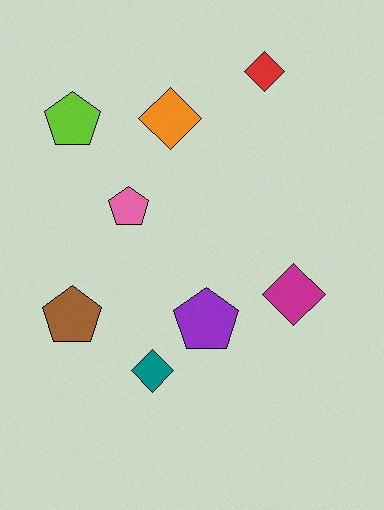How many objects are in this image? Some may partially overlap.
There are 8 objects.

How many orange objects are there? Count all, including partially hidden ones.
There is 1 orange object.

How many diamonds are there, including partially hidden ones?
There are 4 diamonds.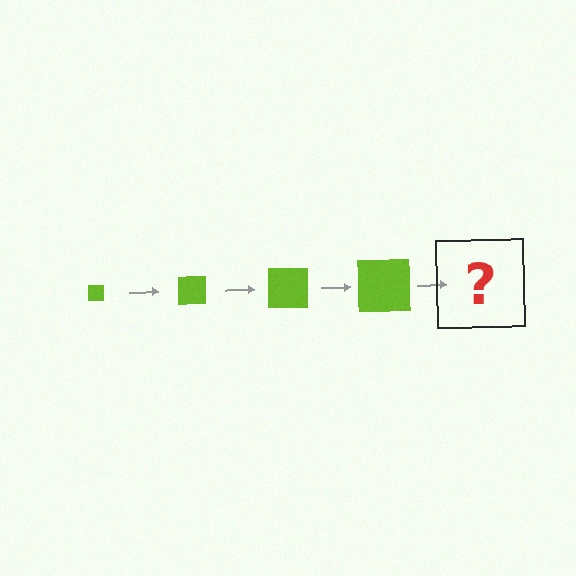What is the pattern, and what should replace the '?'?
The pattern is that the square gets progressively larger each step. The '?' should be a lime square, larger than the previous one.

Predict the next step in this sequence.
The next step is a lime square, larger than the previous one.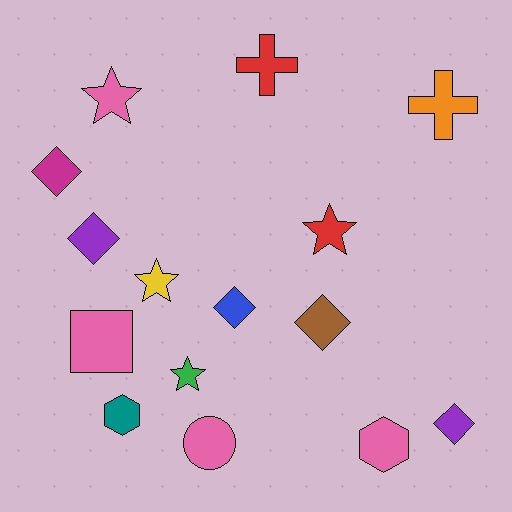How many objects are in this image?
There are 15 objects.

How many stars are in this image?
There are 4 stars.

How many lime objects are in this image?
There are no lime objects.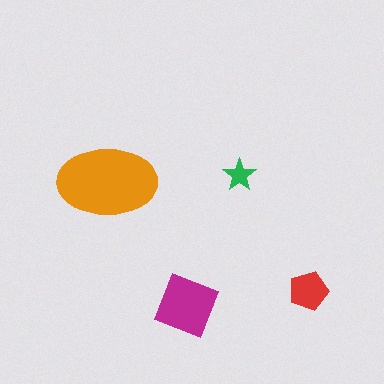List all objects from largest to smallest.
The orange ellipse, the magenta diamond, the red pentagon, the green star.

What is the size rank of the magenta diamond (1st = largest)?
2nd.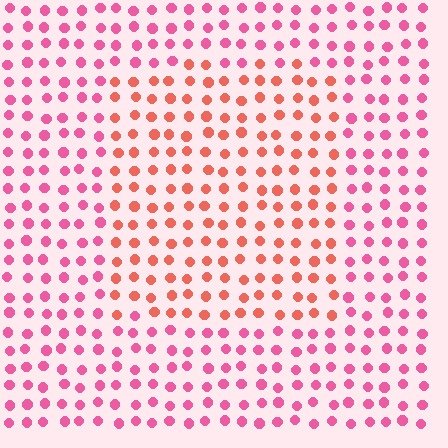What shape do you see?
I see a rectangle.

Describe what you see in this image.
The image is filled with small pink elements in a uniform arrangement. A rectangle-shaped region is visible where the elements are tinted to a slightly different hue, forming a subtle color boundary.